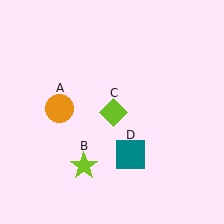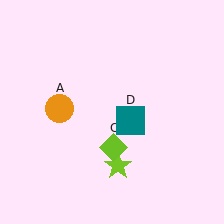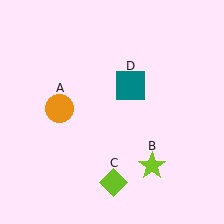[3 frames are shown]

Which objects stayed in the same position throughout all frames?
Orange circle (object A) remained stationary.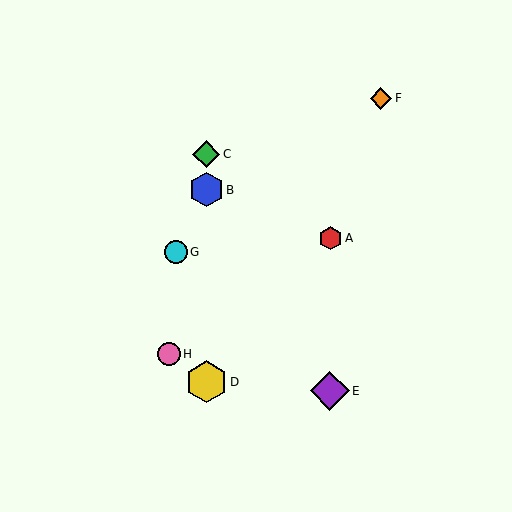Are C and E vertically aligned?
No, C is at x≈206 and E is at x≈330.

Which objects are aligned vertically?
Objects B, C, D are aligned vertically.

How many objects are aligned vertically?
3 objects (B, C, D) are aligned vertically.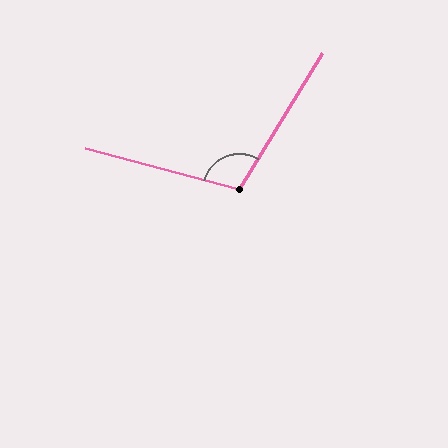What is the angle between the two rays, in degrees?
Approximately 106 degrees.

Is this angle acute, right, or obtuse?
It is obtuse.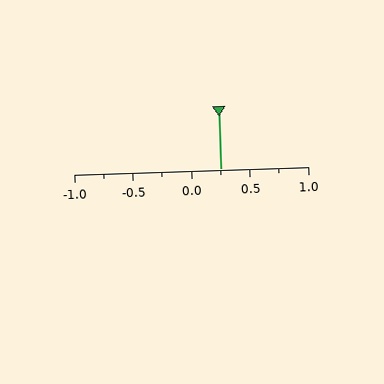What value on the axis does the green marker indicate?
The marker indicates approximately 0.25.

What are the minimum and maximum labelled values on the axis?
The axis runs from -1.0 to 1.0.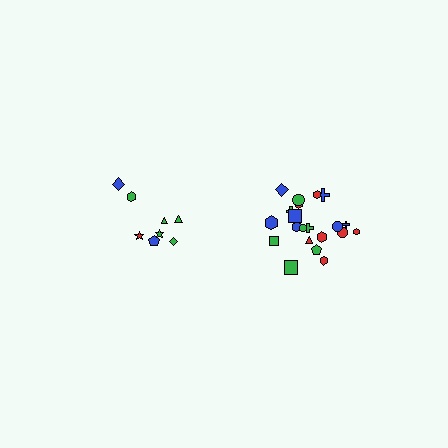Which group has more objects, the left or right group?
The right group.